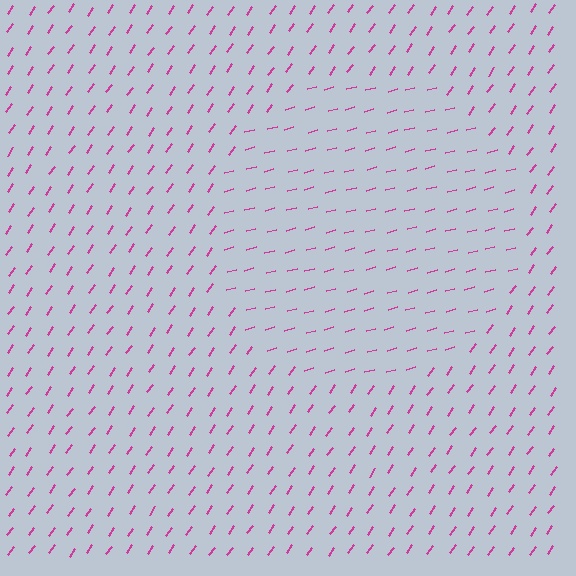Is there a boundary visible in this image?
Yes, there is a texture boundary formed by a change in line orientation.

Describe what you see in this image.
The image is filled with small magenta line segments. A circle region in the image has lines oriented differently from the surrounding lines, creating a visible texture boundary.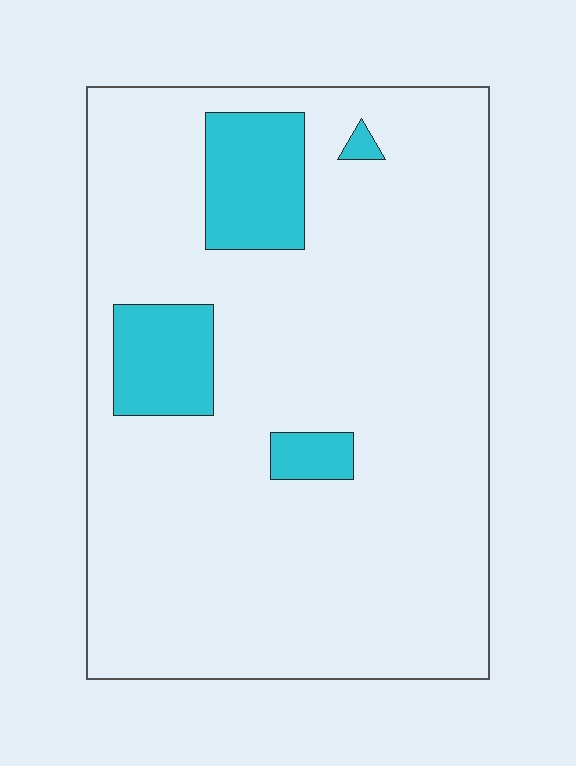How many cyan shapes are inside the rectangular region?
4.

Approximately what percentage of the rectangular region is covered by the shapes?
Approximately 15%.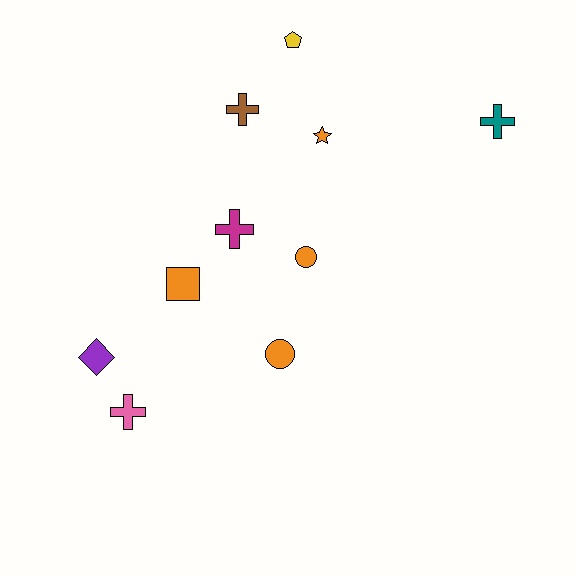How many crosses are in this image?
There are 4 crosses.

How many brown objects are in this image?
There is 1 brown object.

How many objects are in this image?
There are 10 objects.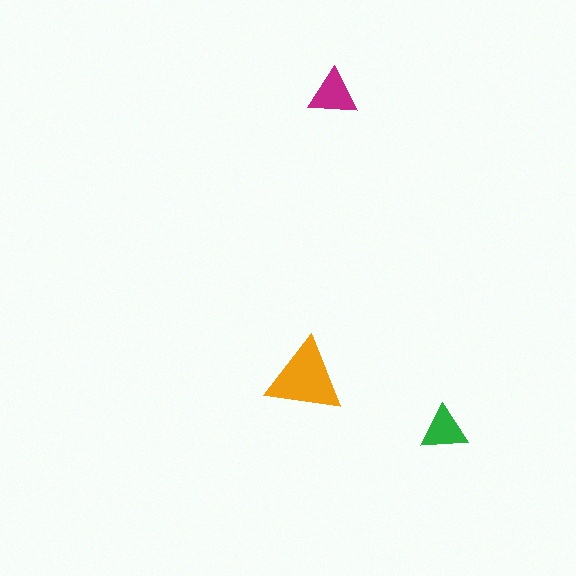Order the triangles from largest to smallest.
the orange one, the magenta one, the green one.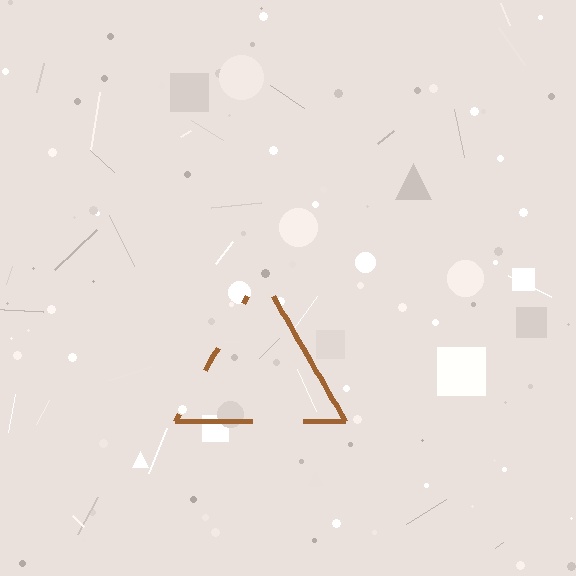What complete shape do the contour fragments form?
The contour fragments form a triangle.